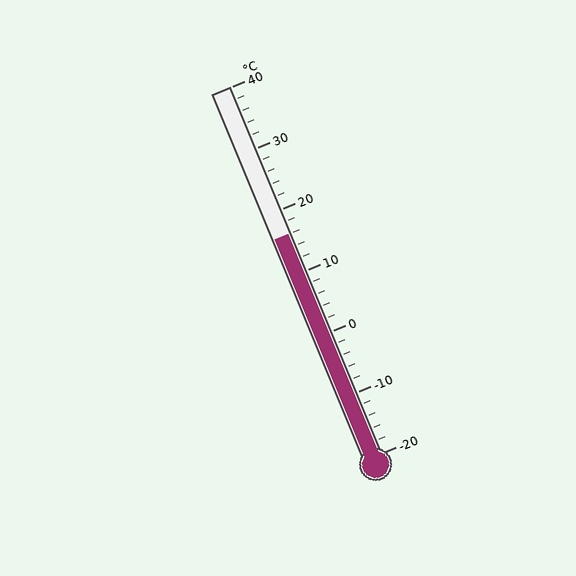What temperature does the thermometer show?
The thermometer shows approximately 16°C.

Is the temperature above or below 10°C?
The temperature is above 10°C.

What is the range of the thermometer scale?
The thermometer scale ranges from -20°C to 40°C.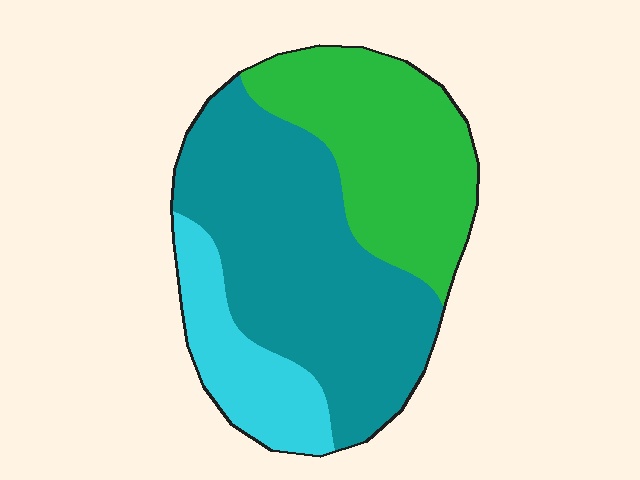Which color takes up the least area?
Cyan, at roughly 15%.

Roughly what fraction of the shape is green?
Green covers about 35% of the shape.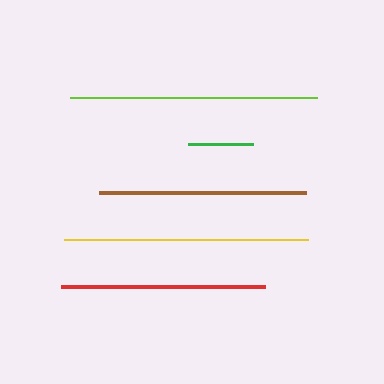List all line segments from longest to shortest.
From longest to shortest: lime, yellow, brown, red, green.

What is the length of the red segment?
The red segment is approximately 204 pixels long.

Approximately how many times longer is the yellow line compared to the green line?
The yellow line is approximately 3.7 times the length of the green line.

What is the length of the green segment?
The green segment is approximately 65 pixels long.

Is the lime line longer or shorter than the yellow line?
The lime line is longer than the yellow line.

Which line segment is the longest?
The lime line is the longest at approximately 247 pixels.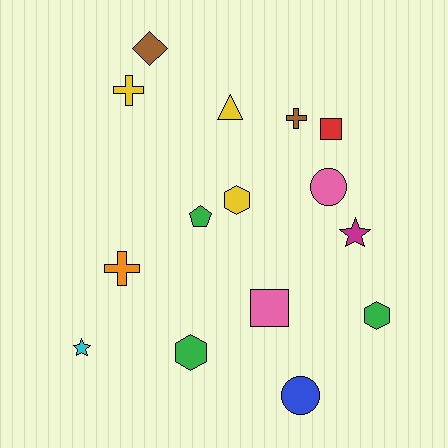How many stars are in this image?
There are 2 stars.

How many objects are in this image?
There are 15 objects.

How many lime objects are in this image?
There are no lime objects.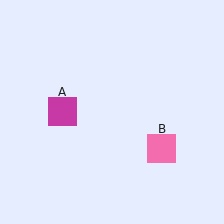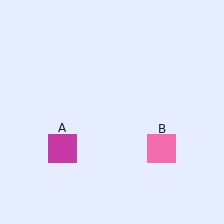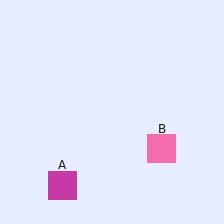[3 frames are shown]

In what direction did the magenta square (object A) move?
The magenta square (object A) moved down.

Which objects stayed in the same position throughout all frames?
Pink square (object B) remained stationary.